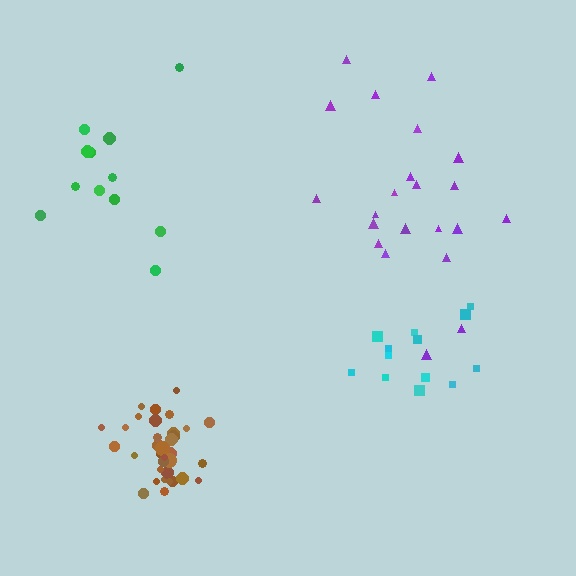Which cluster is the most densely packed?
Brown.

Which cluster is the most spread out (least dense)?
Purple.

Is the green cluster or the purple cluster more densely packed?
Green.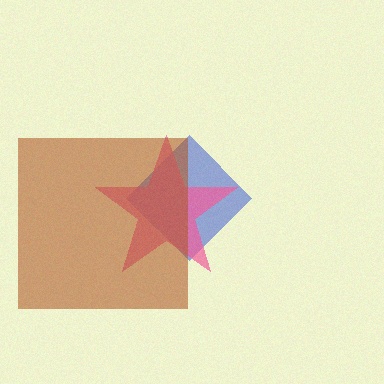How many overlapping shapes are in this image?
There are 3 overlapping shapes in the image.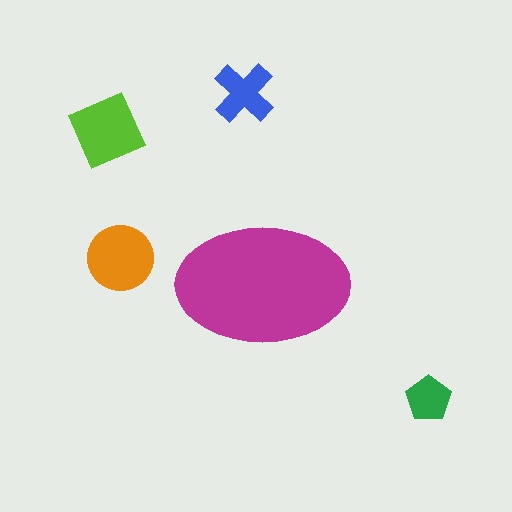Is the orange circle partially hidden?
No, the orange circle is fully visible.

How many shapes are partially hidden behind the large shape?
0 shapes are partially hidden.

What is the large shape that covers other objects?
A magenta ellipse.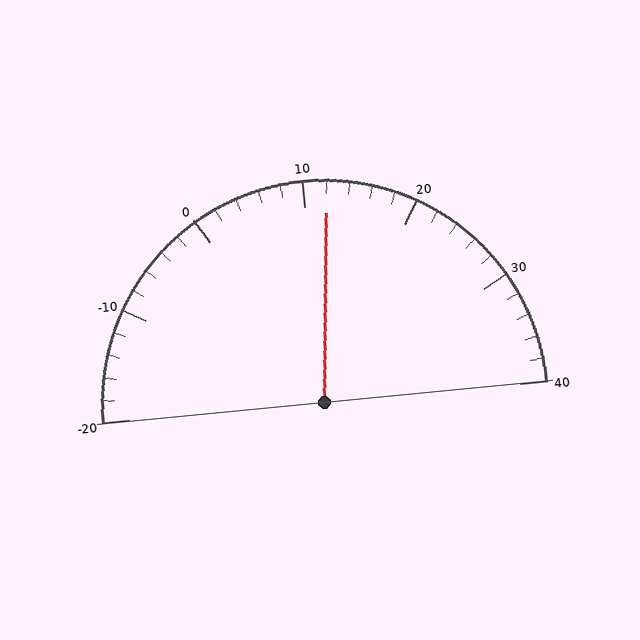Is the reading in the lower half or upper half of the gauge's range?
The reading is in the upper half of the range (-20 to 40).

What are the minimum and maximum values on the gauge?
The gauge ranges from -20 to 40.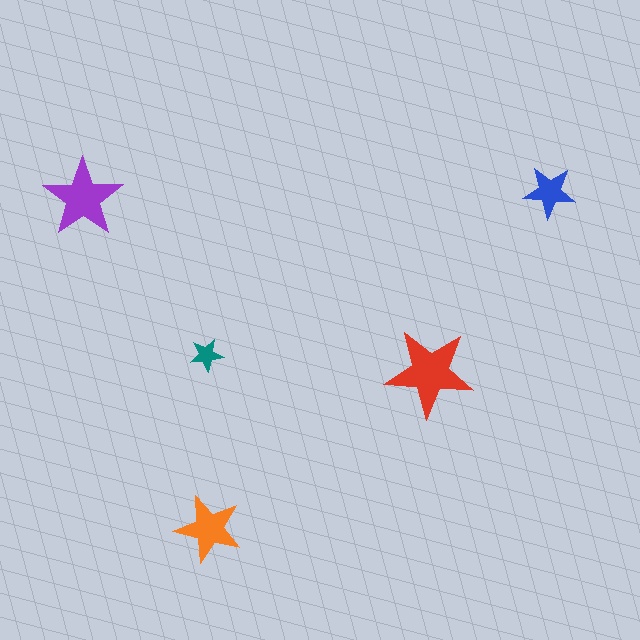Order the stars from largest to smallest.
the red one, the purple one, the orange one, the blue one, the teal one.